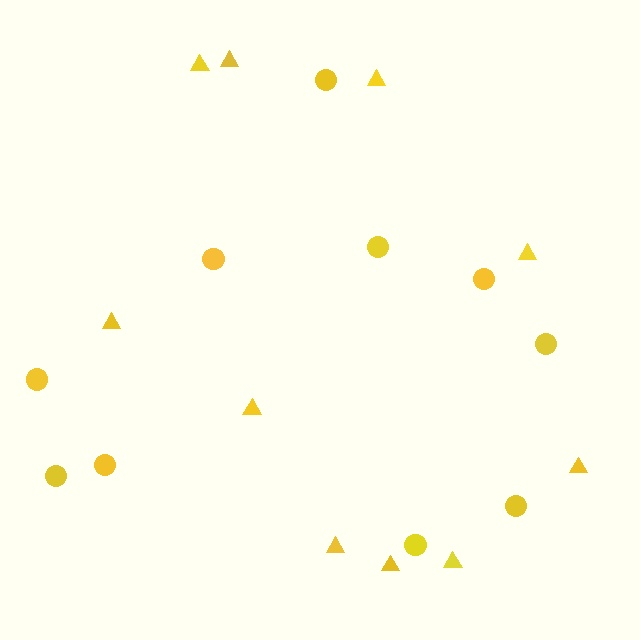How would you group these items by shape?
There are 2 groups: one group of circles (10) and one group of triangles (10).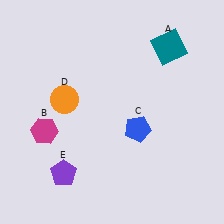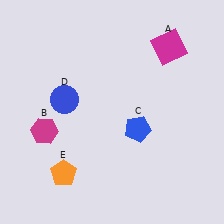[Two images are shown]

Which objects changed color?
A changed from teal to magenta. D changed from orange to blue. E changed from purple to orange.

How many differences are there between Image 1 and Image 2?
There are 3 differences between the two images.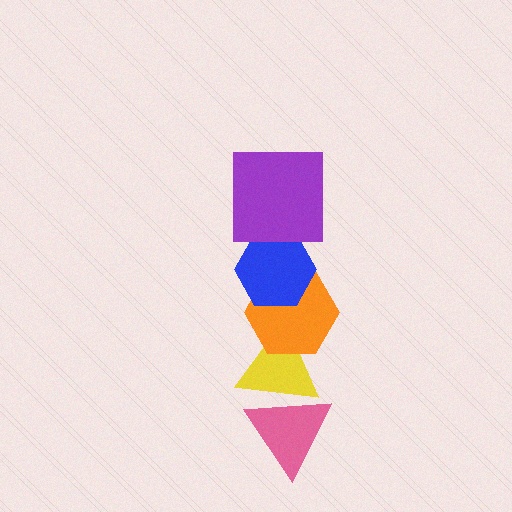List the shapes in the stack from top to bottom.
From top to bottom: the purple square, the blue hexagon, the orange hexagon, the yellow triangle, the pink triangle.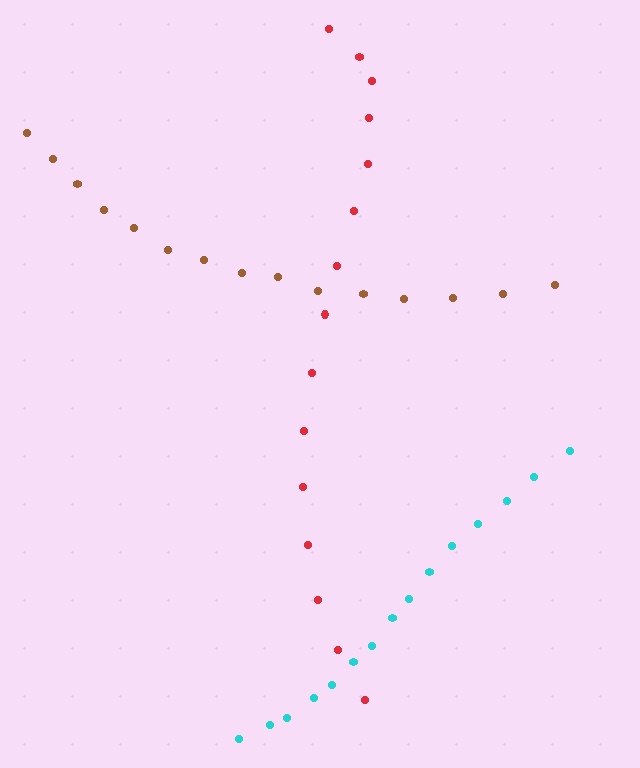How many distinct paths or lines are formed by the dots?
There are 3 distinct paths.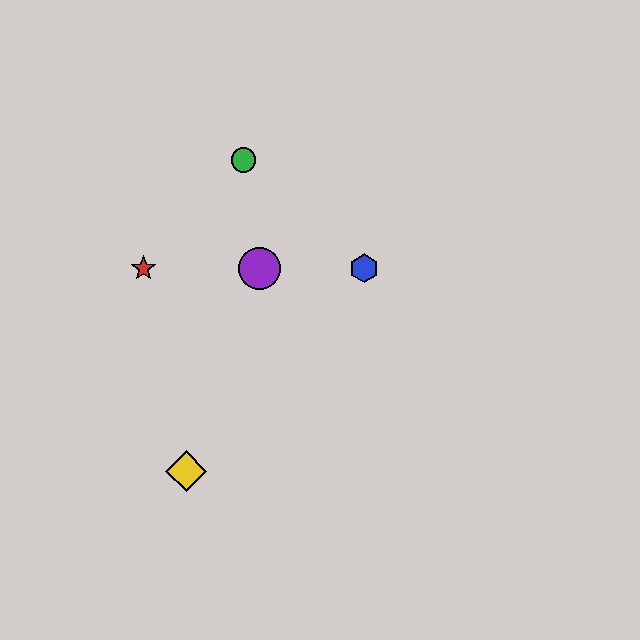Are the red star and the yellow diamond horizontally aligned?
No, the red star is at y≈268 and the yellow diamond is at y≈471.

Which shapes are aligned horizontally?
The red star, the blue hexagon, the purple circle are aligned horizontally.